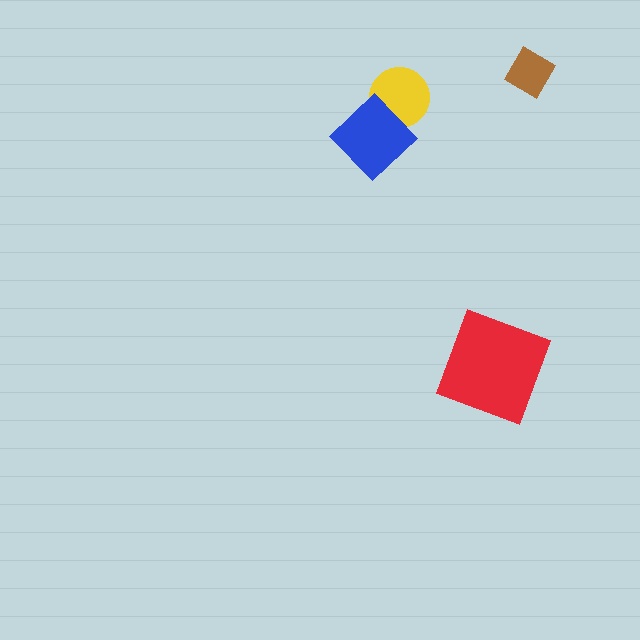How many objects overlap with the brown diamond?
0 objects overlap with the brown diamond.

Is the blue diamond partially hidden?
No, no other shape covers it.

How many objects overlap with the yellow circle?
1 object overlaps with the yellow circle.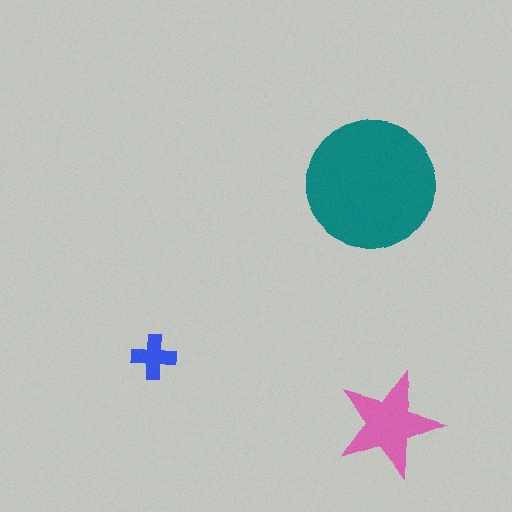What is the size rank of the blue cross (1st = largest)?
3rd.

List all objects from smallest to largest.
The blue cross, the pink star, the teal circle.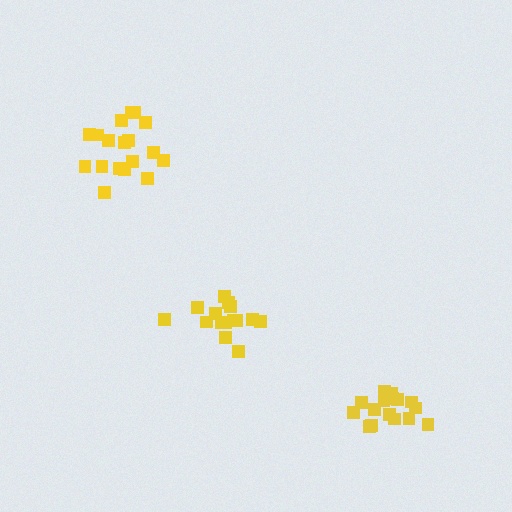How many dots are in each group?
Group 1: 15 dots, Group 2: 17 dots, Group 3: 18 dots (50 total).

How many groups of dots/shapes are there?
There are 3 groups.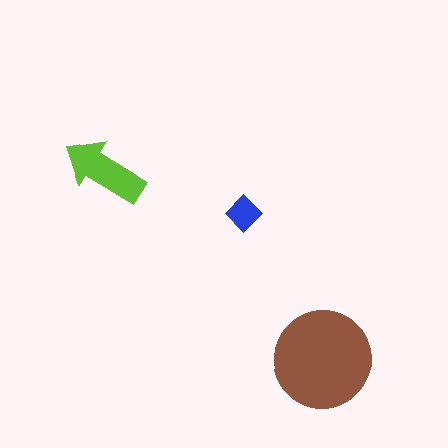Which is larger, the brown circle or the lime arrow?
The brown circle.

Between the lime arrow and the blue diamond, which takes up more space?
The lime arrow.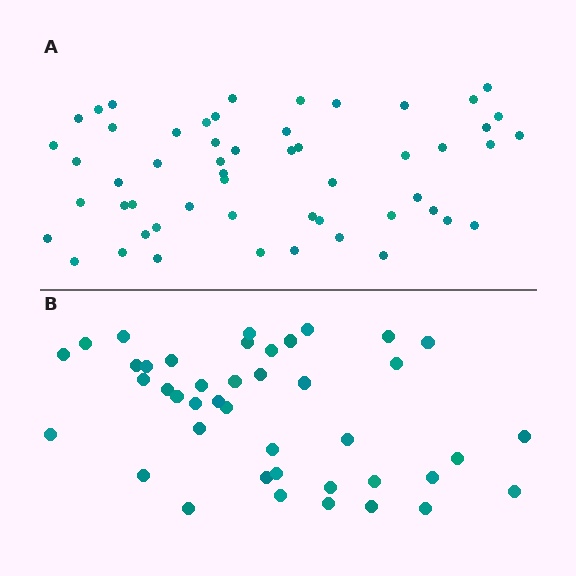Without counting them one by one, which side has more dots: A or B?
Region A (the top region) has more dots.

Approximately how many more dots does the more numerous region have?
Region A has roughly 12 or so more dots than region B.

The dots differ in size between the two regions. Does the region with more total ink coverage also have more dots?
No. Region B has more total ink coverage because its dots are larger, but region A actually contains more individual dots. Total area can be misleading — the number of items is what matters here.